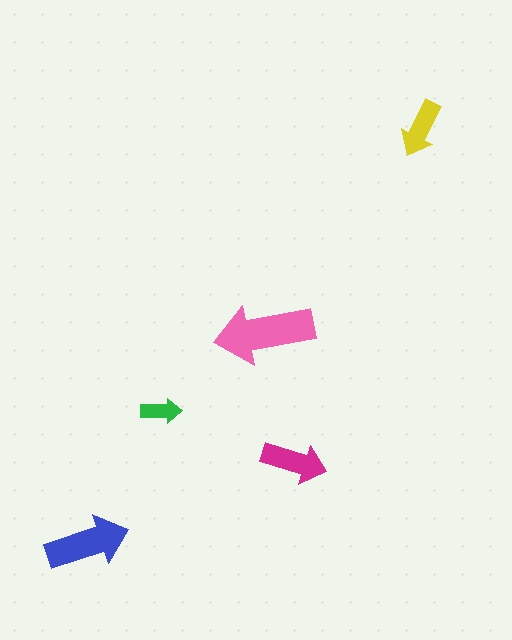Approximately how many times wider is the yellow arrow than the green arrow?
About 1.5 times wider.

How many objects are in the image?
There are 5 objects in the image.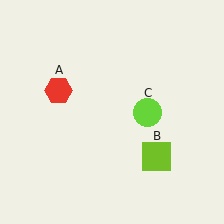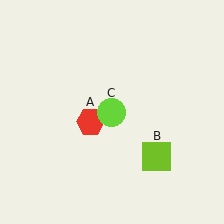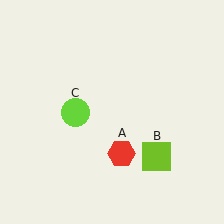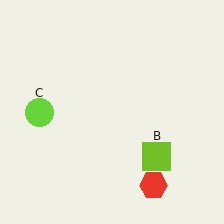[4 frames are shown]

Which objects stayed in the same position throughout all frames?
Lime square (object B) remained stationary.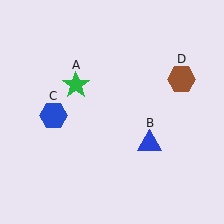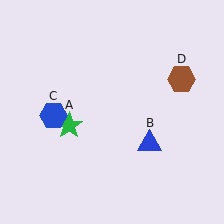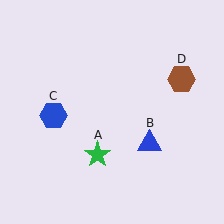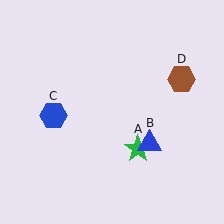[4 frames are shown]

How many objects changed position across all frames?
1 object changed position: green star (object A).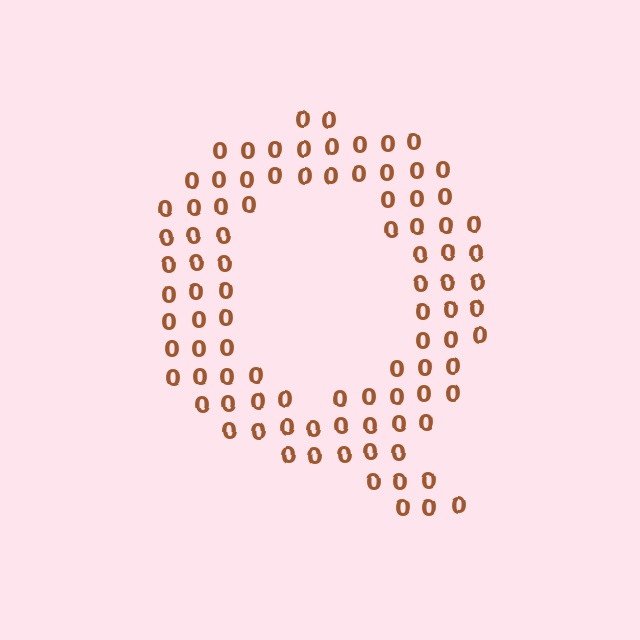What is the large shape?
The large shape is the letter Q.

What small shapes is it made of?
It is made of small digit 0's.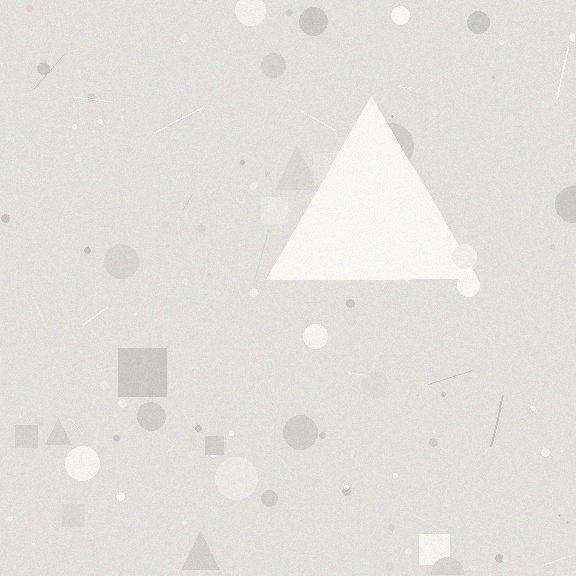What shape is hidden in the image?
A triangle is hidden in the image.